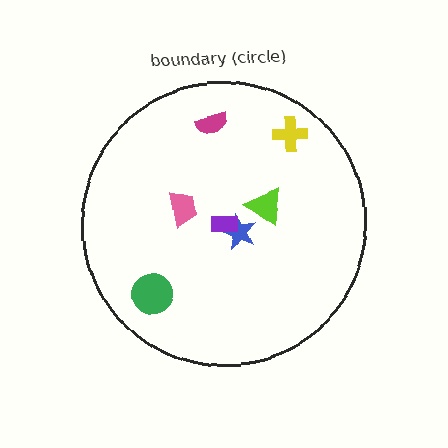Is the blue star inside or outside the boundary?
Inside.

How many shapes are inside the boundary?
7 inside, 0 outside.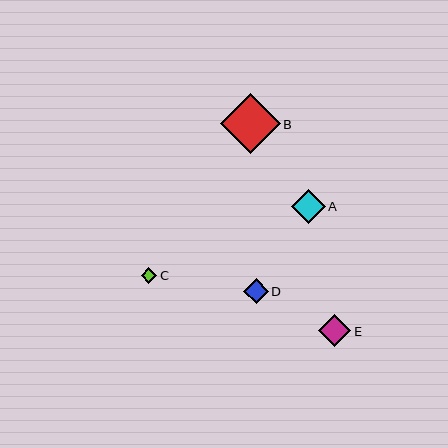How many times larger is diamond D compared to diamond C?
Diamond D is approximately 1.6 times the size of diamond C.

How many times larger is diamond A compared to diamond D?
Diamond A is approximately 1.4 times the size of diamond D.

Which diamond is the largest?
Diamond B is the largest with a size of approximately 60 pixels.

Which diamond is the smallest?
Diamond C is the smallest with a size of approximately 15 pixels.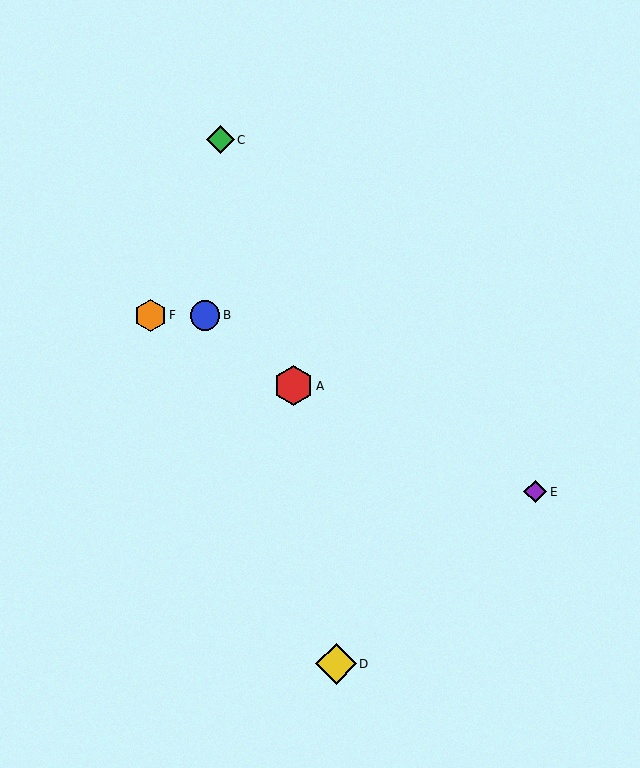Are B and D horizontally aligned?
No, B is at y≈315 and D is at y≈664.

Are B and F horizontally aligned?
Yes, both are at y≈315.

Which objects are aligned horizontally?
Objects B, F are aligned horizontally.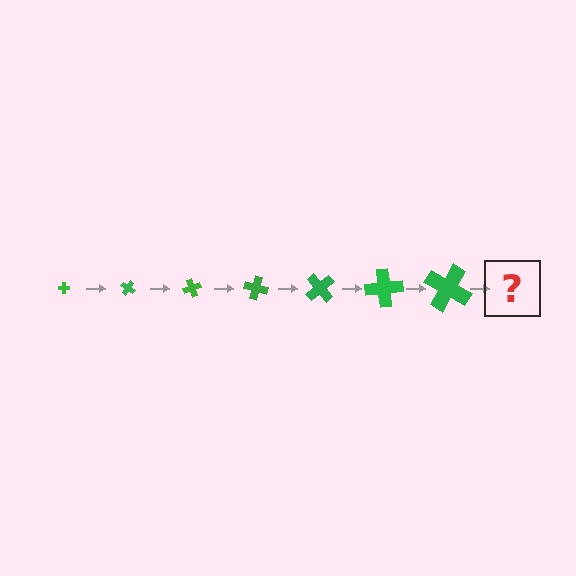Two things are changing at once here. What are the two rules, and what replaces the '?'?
The two rules are that the cross grows larger each step and it rotates 35 degrees each step. The '?' should be a cross, larger than the previous one and rotated 245 degrees from the start.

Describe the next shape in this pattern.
It should be a cross, larger than the previous one and rotated 245 degrees from the start.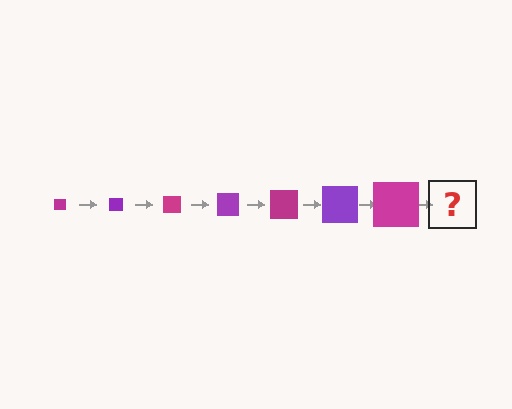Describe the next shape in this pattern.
It should be a purple square, larger than the previous one.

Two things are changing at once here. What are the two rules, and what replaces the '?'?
The two rules are that the square grows larger each step and the color cycles through magenta and purple. The '?' should be a purple square, larger than the previous one.